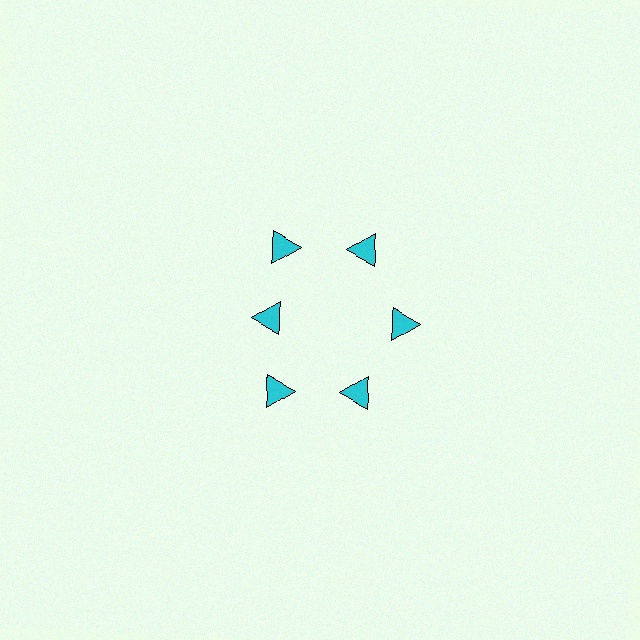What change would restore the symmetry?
The symmetry would be restored by moving it outward, back onto the ring so that all 6 triangles sit at equal angles and equal distance from the center.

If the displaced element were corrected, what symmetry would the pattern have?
It would have 6-fold rotational symmetry — the pattern would map onto itself every 60 degrees.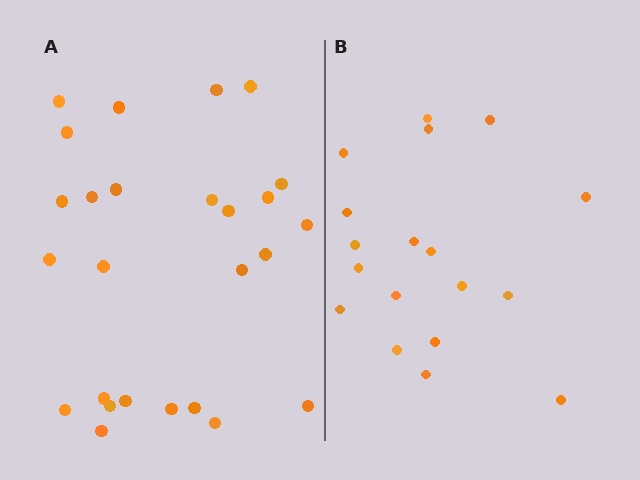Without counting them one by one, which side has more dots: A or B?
Region A (the left region) has more dots.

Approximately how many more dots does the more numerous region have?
Region A has roughly 8 or so more dots than region B.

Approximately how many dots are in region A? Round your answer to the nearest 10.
About 30 dots. (The exact count is 26, which rounds to 30.)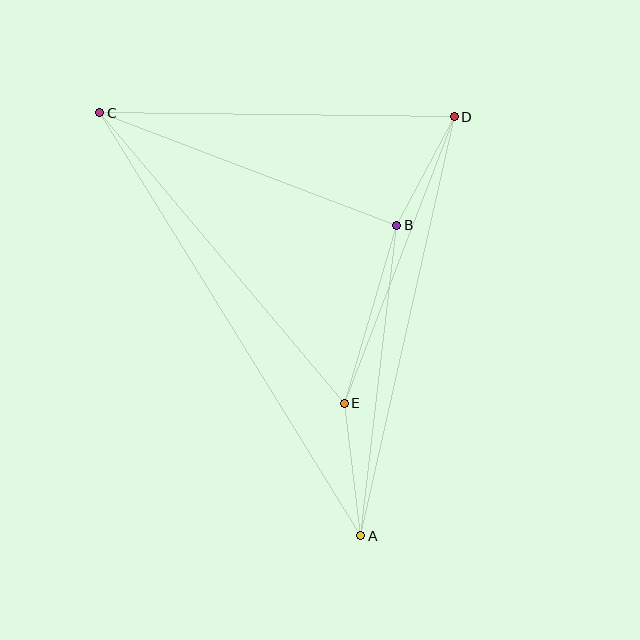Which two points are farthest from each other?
Points A and C are farthest from each other.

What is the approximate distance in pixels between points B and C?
The distance between B and C is approximately 318 pixels.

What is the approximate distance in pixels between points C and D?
The distance between C and D is approximately 354 pixels.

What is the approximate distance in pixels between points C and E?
The distance between C and E is approximately 380 pixels.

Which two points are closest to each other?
Points B and D are closest to each other.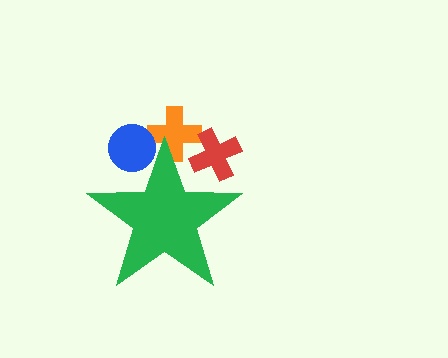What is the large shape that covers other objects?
A green star.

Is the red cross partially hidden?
Yes, the red cross is partially hidden behind the green star.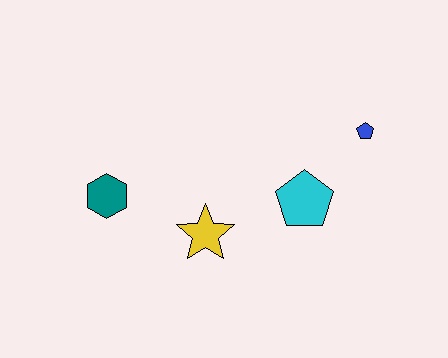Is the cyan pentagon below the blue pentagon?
Yes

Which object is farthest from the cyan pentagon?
The teal hexagon is farthest from the cyan pentagon.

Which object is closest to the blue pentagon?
The cyan pentagon is closest to the blue pentagon.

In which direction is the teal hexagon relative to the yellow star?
The teal hexagon is to the left of the yellow star.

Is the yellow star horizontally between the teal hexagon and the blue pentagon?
Yes